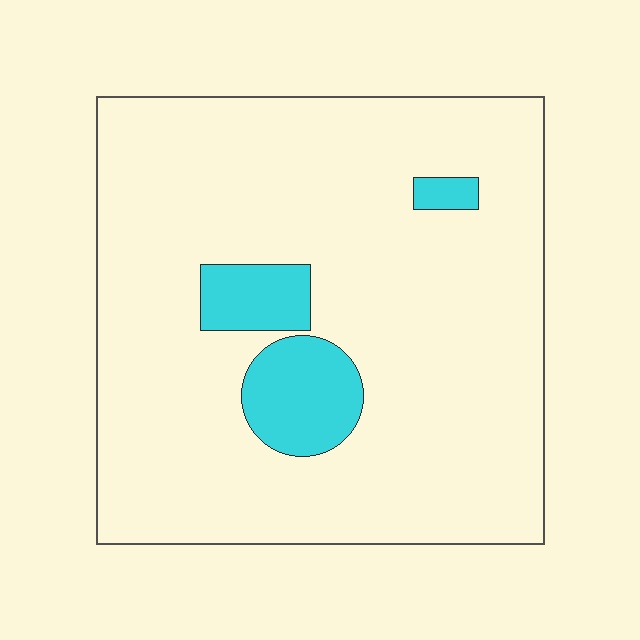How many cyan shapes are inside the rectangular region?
3.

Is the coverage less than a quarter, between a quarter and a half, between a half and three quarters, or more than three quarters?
Less than a quarter.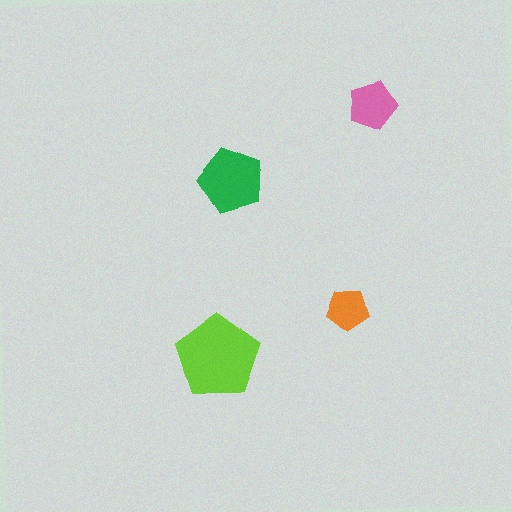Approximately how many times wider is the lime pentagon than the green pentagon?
About 1.5 times wider.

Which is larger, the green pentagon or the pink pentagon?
The green one.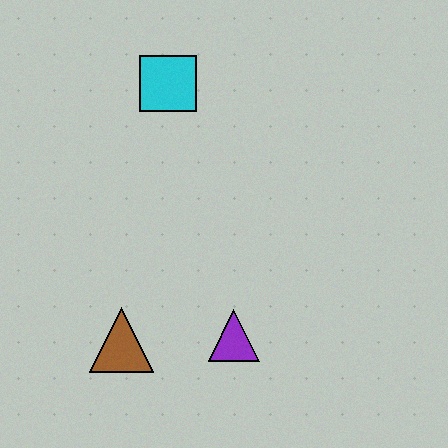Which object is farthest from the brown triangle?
The cyan square is farthest from the brown triangle.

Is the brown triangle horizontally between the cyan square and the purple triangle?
No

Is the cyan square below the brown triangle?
No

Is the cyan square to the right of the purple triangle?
No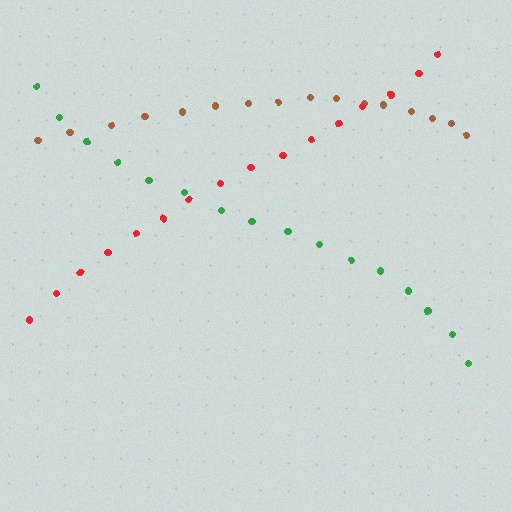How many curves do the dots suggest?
There are 3 distinct paths.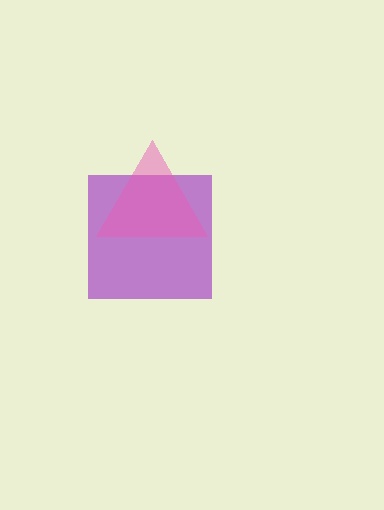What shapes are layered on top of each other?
The layered shapes are: a purple square, a pink triangle.